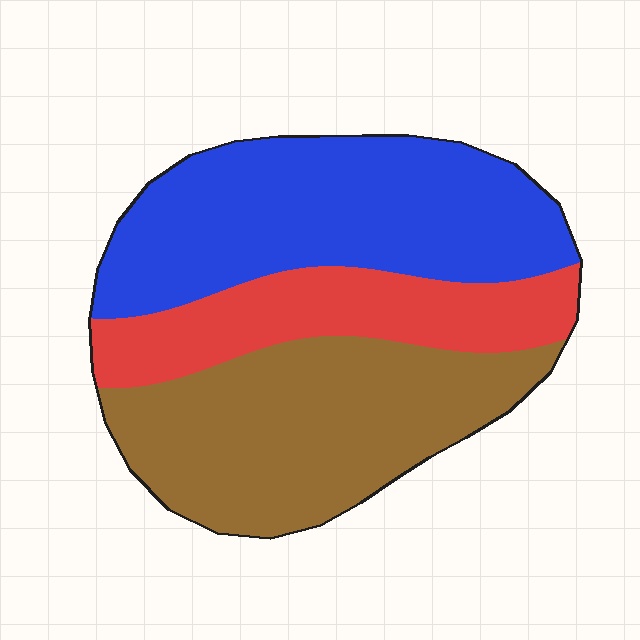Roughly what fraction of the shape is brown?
Brown takes up about three eighths (3/8) of the shape.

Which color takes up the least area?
Red, at roughly 25%.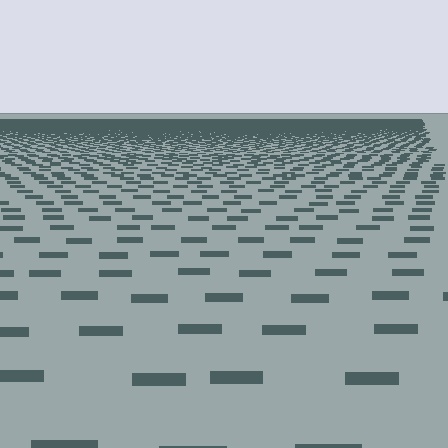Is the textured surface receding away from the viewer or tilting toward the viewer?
The surface is receding away from the viewer. Texture elements get smaller and denser toward the top.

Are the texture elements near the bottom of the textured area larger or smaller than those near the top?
Larger. Near the bottom, elements are closer to the viewer and appear at a bigger on-screen size.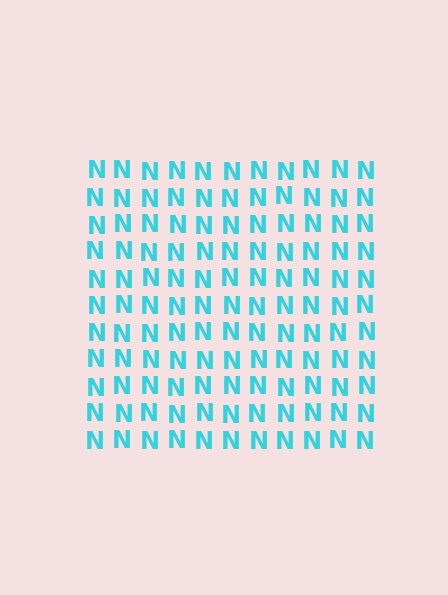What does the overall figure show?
The overall figure shows a square.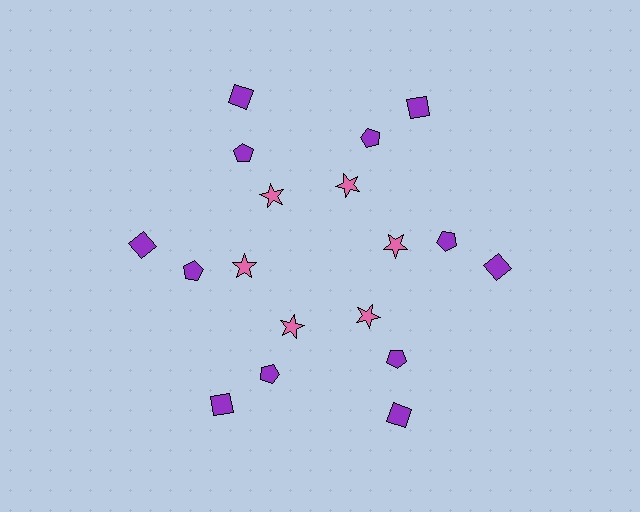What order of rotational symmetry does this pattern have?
This pattern has 6-fold rotational symmetry.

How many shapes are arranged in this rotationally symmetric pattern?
There are 18 shapes, arranged in 6 groups of 3.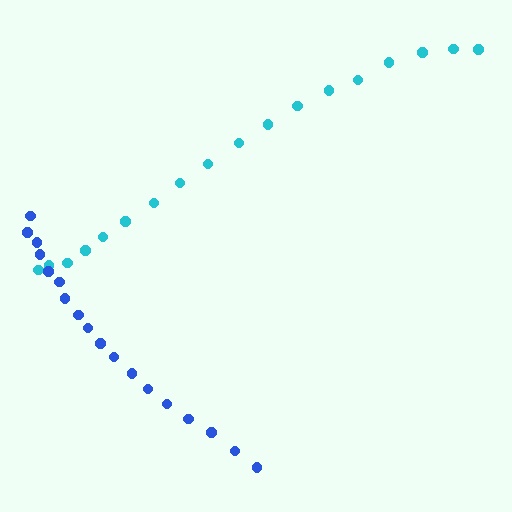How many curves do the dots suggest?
There are 2 distinct paths.